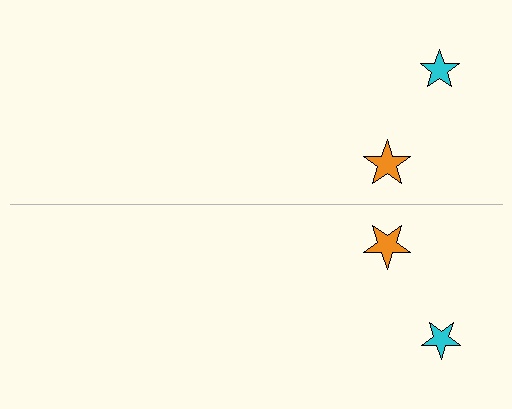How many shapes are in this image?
There are 4 shapes in this image.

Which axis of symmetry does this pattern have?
The pattern has a horizontal axis of symmetry running through the center of the image.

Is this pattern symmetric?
Yes, this pattern has bilateral (reflection) symmetry.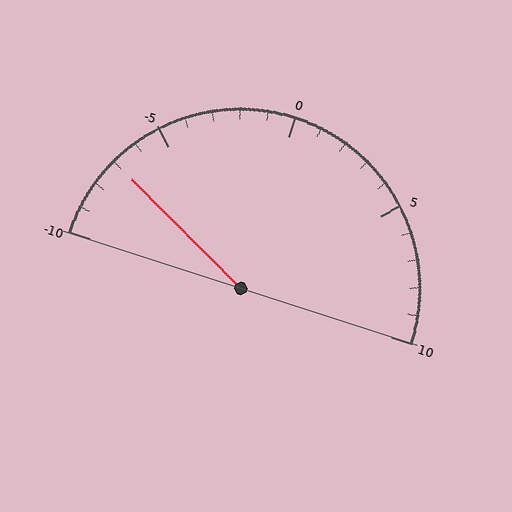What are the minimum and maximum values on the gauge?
The gauge ranges from -10 to 10.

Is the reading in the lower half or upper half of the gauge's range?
The reading is in the lower half of the range (-10 to 10).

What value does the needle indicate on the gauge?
The needle indicates approximately -7.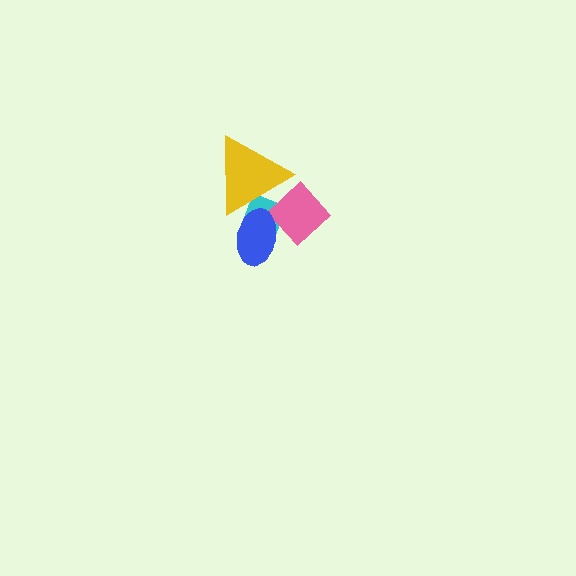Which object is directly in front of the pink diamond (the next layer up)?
The blue ellipse is directly in front of the pink diamond.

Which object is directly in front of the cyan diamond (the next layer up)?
The pink diamond is directly in front of the cyan diamond.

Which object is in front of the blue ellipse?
The yellow triangle is in front of the blue ellipse.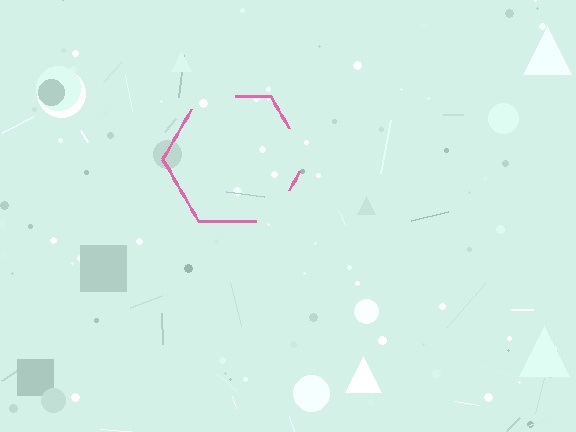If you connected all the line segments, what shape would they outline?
They would outline a hexagon.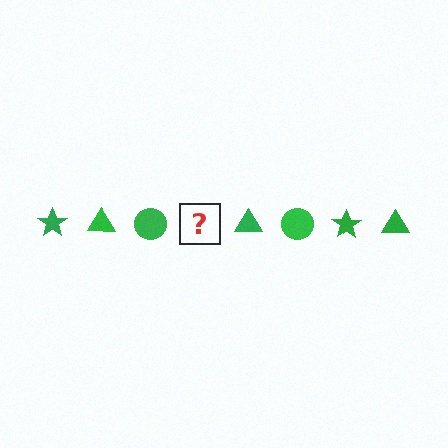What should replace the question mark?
The question mark should be replaced with a green star.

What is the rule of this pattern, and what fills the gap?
The rule is that the pattern cycles through star, triangle, circle shapes in green. The gap should be filled with a green star.